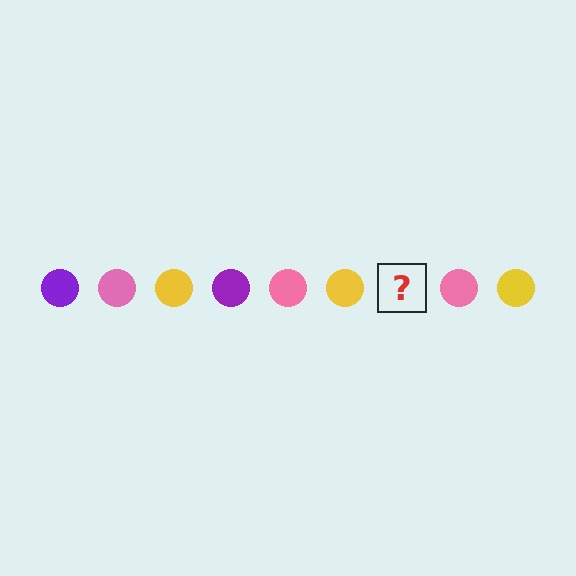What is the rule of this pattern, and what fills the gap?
The rule is that the pattern cycles through purple, pink, yellow circles. The gap should be filled with a purple circle.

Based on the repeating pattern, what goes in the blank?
The blank should be a purple circle.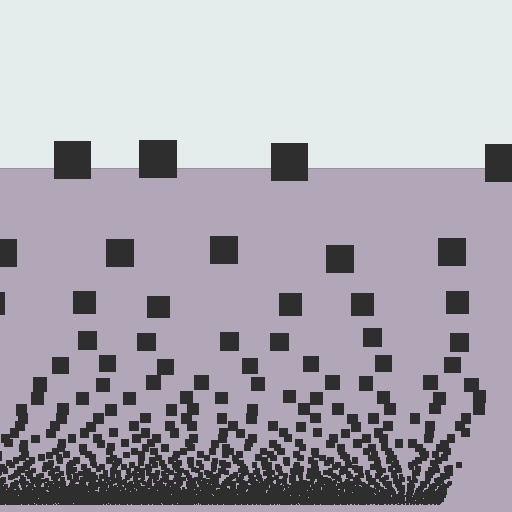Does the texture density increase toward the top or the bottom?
Density increases toward the bottom.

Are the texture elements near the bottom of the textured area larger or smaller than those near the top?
Smaller. The gradient is inverted — elements near the bottom are smaller and denser.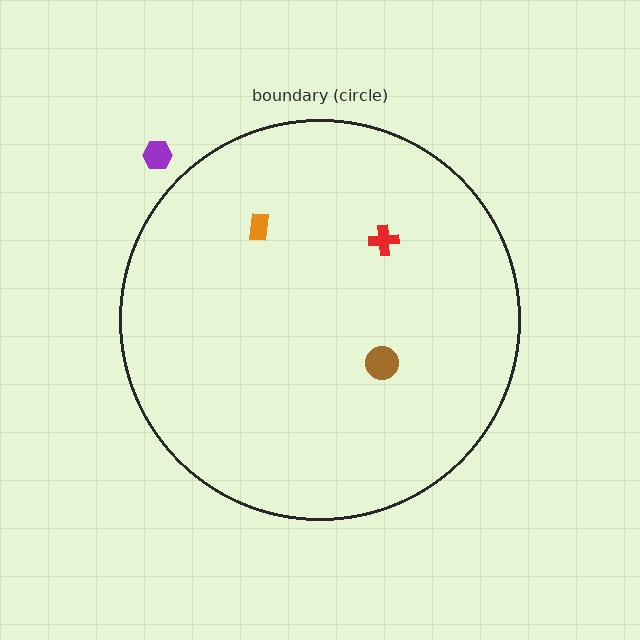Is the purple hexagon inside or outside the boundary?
Outside.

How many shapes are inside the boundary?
3 inside, 1 outside.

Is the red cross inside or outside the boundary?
Inside.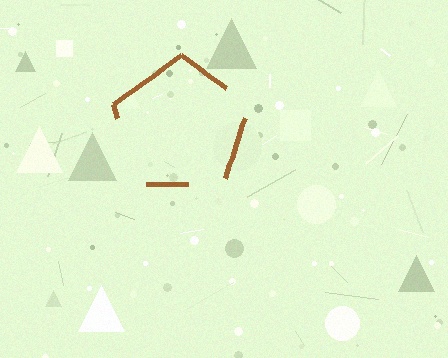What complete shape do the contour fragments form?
The contour fragments form a pentagon.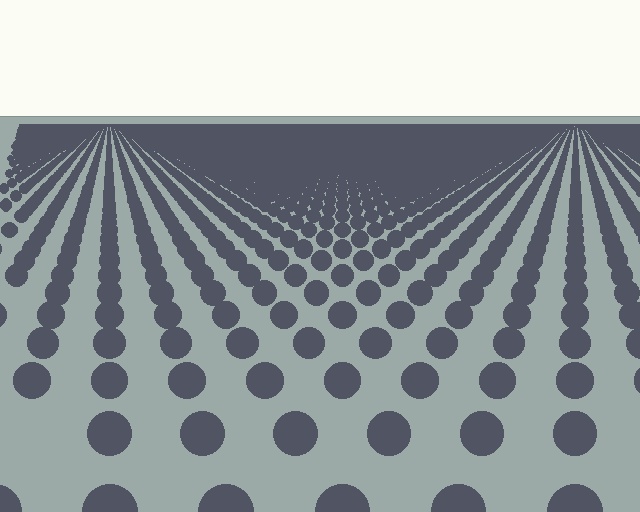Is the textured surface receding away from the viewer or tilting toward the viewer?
The surface is receding away from the viewer. Texture elements get smaller and denser toward the top.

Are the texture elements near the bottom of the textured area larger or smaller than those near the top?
Larger. Near the bottom, elements are closer to the viewer and appear at a bigger on-screen size.